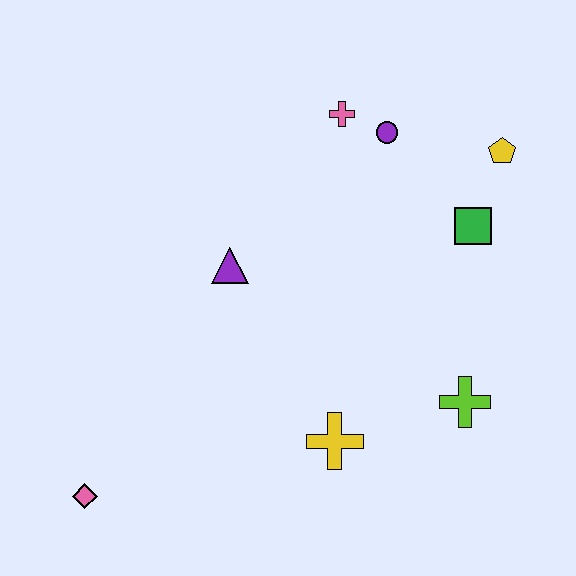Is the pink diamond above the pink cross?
No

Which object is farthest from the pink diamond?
The yellow pentagon is farthest from the pink diamond.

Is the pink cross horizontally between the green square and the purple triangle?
Yes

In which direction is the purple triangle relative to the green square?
The purple triangle is to the left of the green square.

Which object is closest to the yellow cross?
The lime cross is closest to the yellow cross.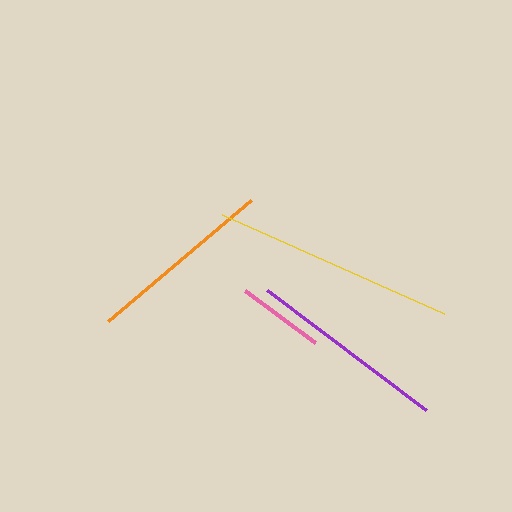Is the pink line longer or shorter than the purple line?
The purple line is longer than the pink line.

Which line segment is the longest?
The yellow line is the longest at approximately 242 pixels.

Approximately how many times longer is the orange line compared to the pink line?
The orange line is approximately 2.1 times the length of the pink line.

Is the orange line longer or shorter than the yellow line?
The yellow line is longer than the orange line.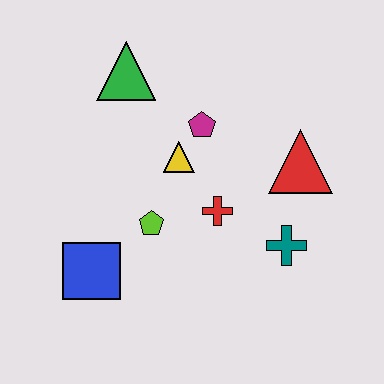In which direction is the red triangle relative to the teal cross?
The red triangle is above the teal cross.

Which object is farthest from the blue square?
The red triangle is farthest from the blue square.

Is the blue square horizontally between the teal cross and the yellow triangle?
No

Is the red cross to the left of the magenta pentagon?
No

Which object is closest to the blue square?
The lime pentagon is closest to the blue square.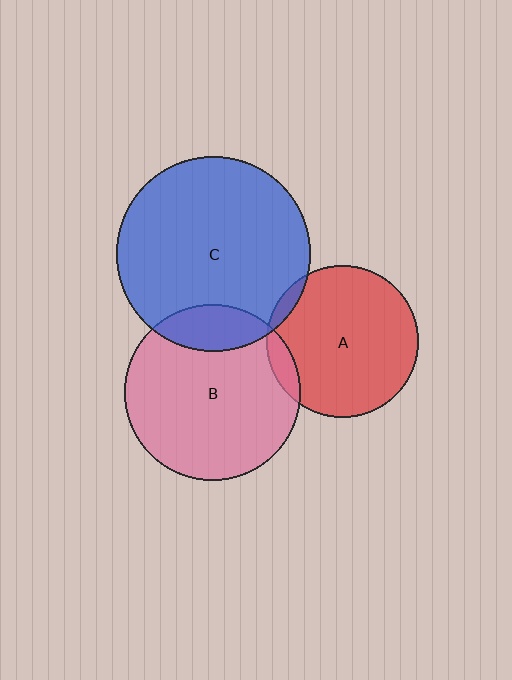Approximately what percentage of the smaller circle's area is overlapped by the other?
Approximately 5%.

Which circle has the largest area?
Circle C (blue).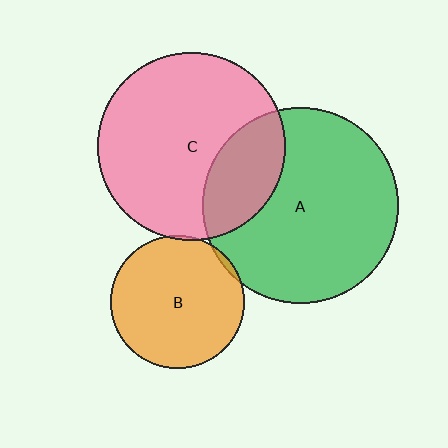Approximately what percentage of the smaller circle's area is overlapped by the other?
Approximately 5%.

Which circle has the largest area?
Circle A (green).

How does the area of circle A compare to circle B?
Approximately 2.2 times.